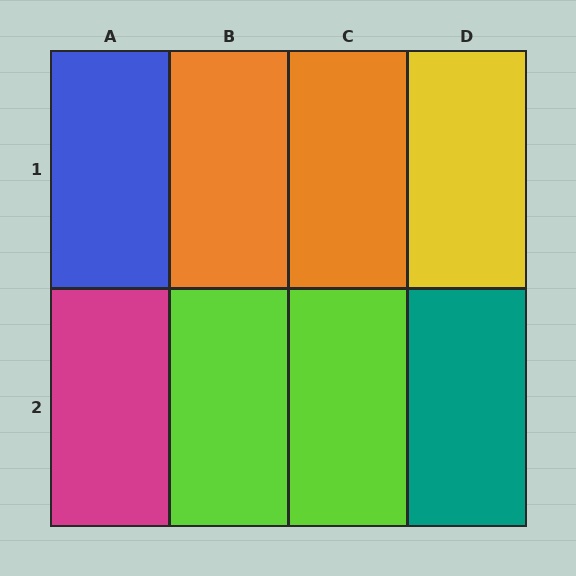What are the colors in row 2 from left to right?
Magenta, lime, lime, teal.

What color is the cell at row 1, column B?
Orange.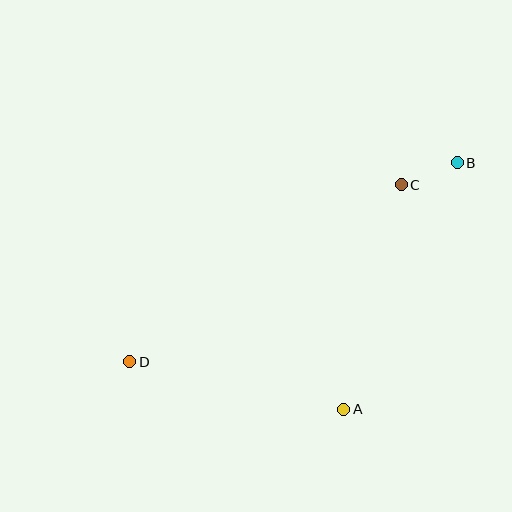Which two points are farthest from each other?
Points B and D are farthest from each other.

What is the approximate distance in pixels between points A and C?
The distance between A and C is approximately 232 pixels.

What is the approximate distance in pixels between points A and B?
The distance between A and B is approximately 271 pixels.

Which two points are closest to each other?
Points B and C are closest to each other.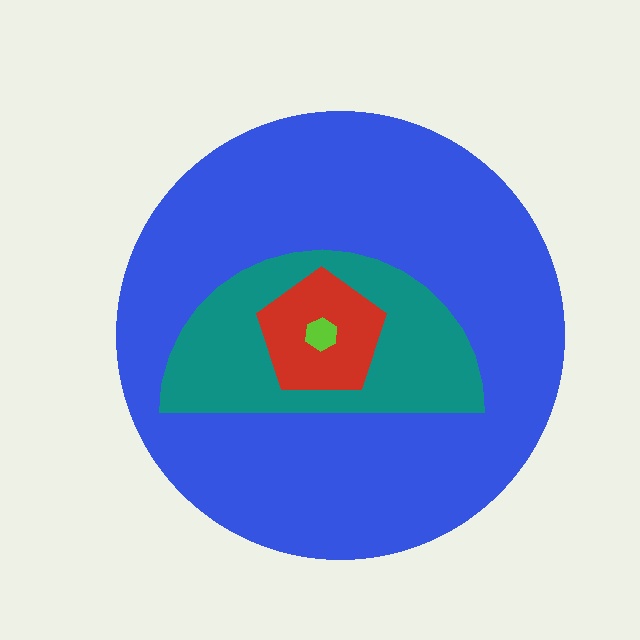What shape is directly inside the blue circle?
The teal semicircle.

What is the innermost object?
The lime hexagon.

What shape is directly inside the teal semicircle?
The red pentagon.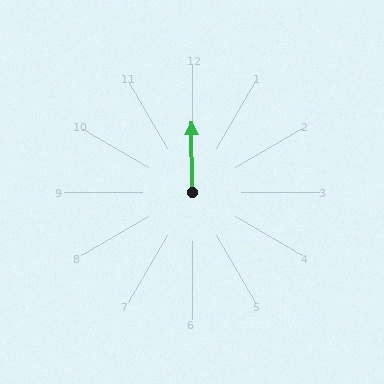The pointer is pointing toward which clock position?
Roughly 12 o'clock.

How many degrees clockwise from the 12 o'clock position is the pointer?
Approximately 360 degrees.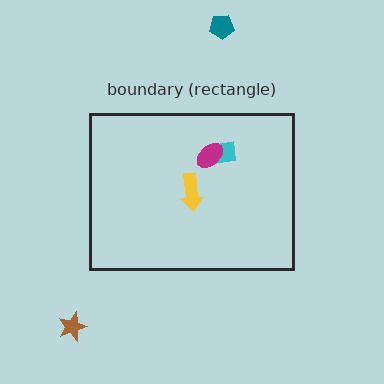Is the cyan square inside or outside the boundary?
Inside.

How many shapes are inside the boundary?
3 inside, 2 outside.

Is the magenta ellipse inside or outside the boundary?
Inside.